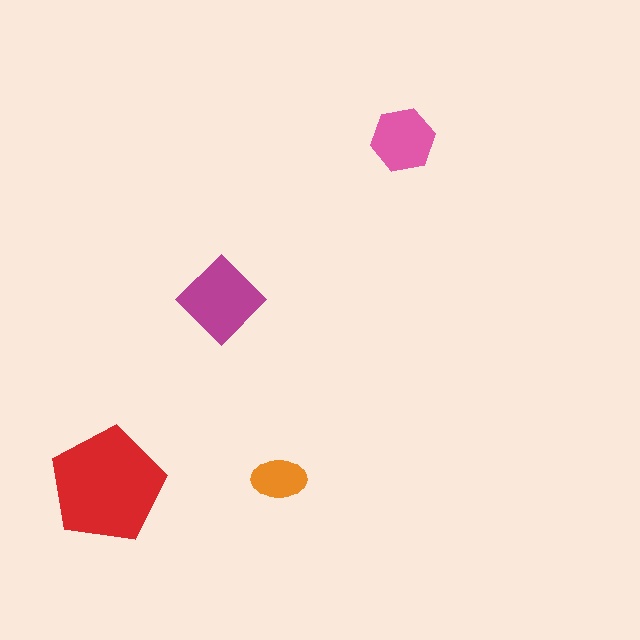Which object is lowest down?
The red pentagon is bottommost.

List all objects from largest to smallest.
The red pentagon, the magenta diamond, the pink hexagon, the orange ellipse.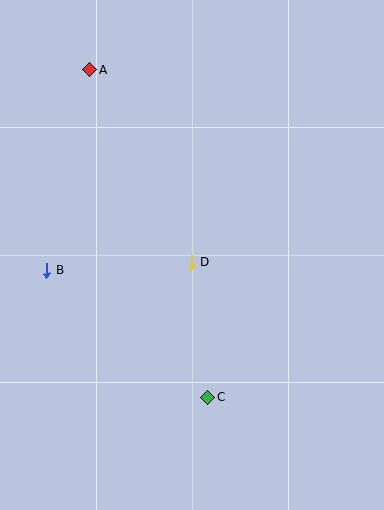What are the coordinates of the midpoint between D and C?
The midpoint between D and C is at (199, 330).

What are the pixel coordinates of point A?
Point A is at (90, 70).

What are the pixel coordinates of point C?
Point C is at (208, 397).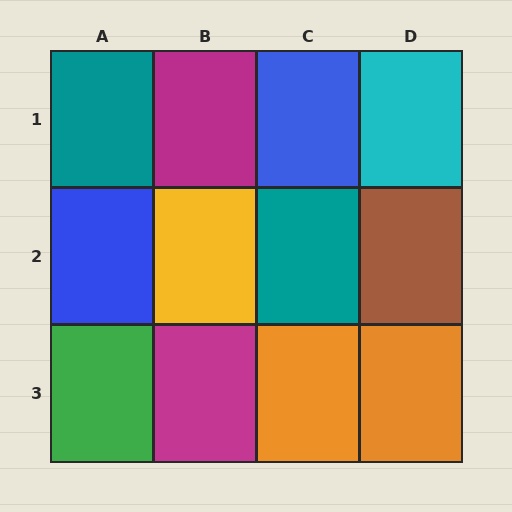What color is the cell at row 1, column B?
Magenta.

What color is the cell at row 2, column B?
Yellow.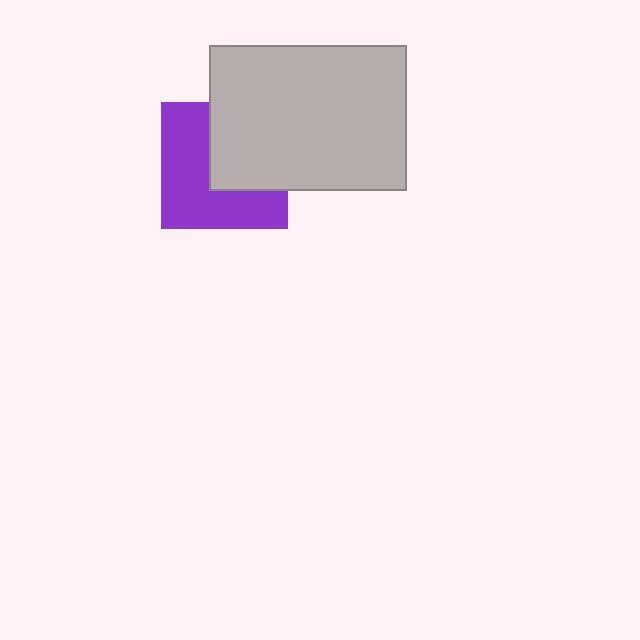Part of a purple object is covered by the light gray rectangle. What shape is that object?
It is a square.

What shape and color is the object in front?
The object in front is a light gray rectangle.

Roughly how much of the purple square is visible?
About half of it is visible (roughly 56%).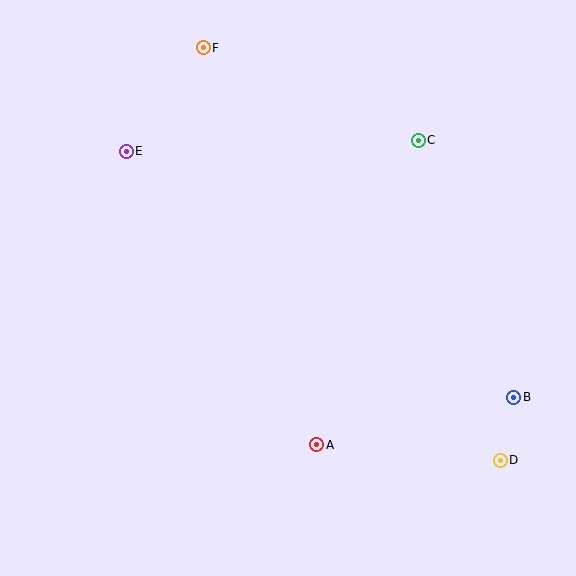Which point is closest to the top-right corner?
Point C is closest to the top-right corner.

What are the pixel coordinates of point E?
Point E is at (126, 151).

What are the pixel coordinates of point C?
Point C is at (418, 140).